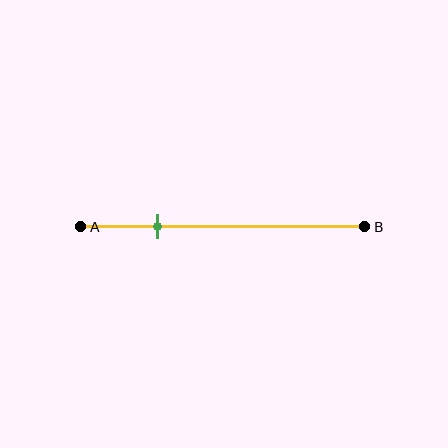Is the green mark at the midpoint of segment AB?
No, the mark is at about 25% from A, not at the 50% midpoint.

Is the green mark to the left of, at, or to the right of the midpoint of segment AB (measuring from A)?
The green mark is to the left of the midpoint of segment AB.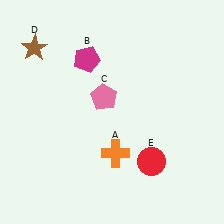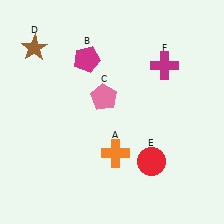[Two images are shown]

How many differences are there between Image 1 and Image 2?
There is 1 difference between the two images.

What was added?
A magenta cross (F) was added in Image 2.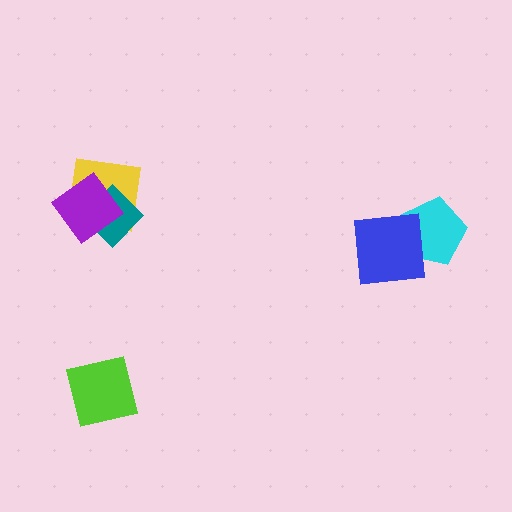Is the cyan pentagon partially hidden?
Yes, it is partially covered by another shape.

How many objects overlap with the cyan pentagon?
1 object overlaps with the cyan pentagon.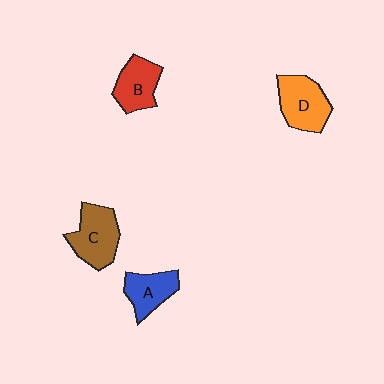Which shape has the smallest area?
Shape A (blue).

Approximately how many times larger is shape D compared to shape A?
Approximately 1.3 times.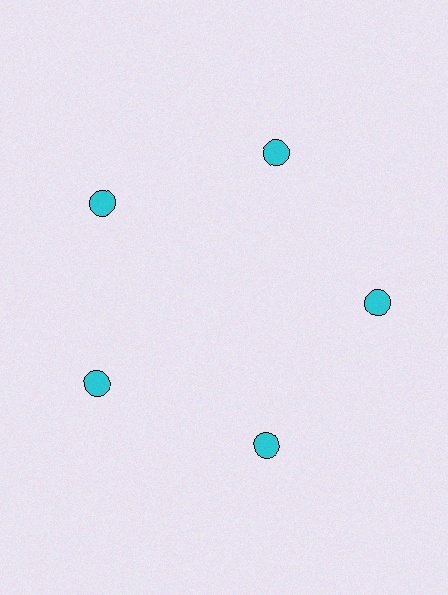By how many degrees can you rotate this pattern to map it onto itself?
The pattern maps onto itself every 72 degrees of rotation.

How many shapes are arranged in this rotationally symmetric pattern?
There are 5 shapes, arranged in 5 groups of 1.